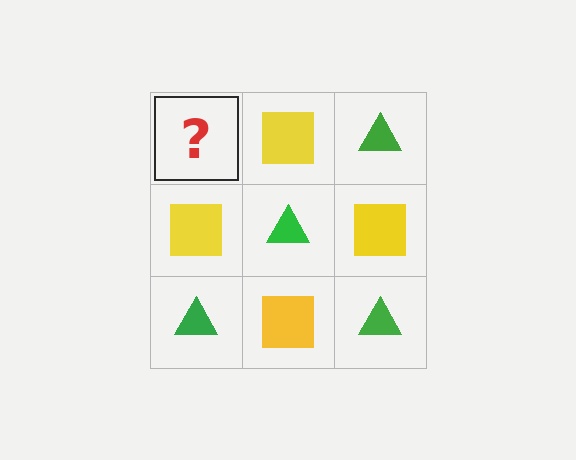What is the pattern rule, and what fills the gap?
The rule is that it alternates green triangle and yellow square in a checkerboard pattern. The gap should be filled with a green triangle.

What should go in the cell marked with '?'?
The missing cell should contain a green triangle.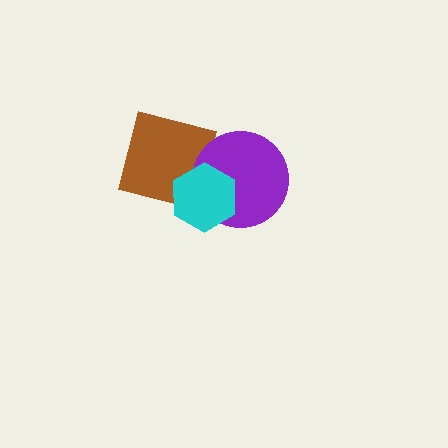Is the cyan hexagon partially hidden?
No, no other shape covers it.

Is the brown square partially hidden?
Yes, it is partially covered by another shape.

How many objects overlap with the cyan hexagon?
2 objects overlap with the cyan hexagon.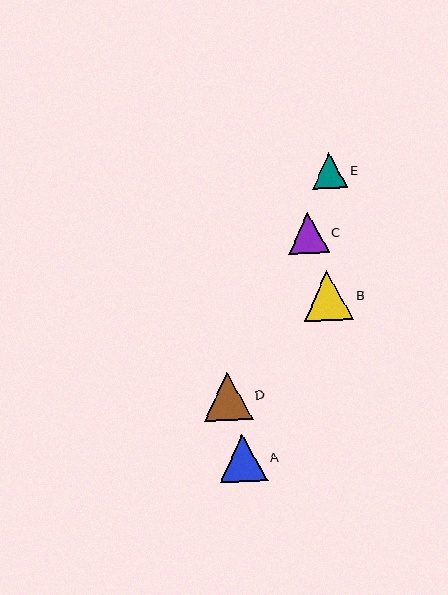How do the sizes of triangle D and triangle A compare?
Triangle D and triangle A are approximately the same size.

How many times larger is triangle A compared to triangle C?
Triangle A is approximately 1.2 times the size of triangle C.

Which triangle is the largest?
Triangle B is the largest with a size of approximately 49 pixels.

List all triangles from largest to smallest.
From largest to smallest: B, D, A, C, E.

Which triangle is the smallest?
Triangle E is the smallest with a size of approximately 35 pixels.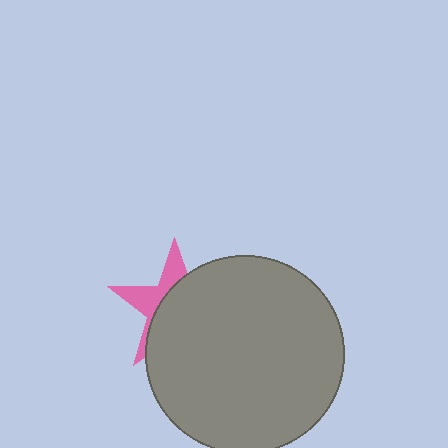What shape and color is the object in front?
The object in front is a gray circle.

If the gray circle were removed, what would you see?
You would see the complete pink star.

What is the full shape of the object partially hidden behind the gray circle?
The partially hidden object is a pink star.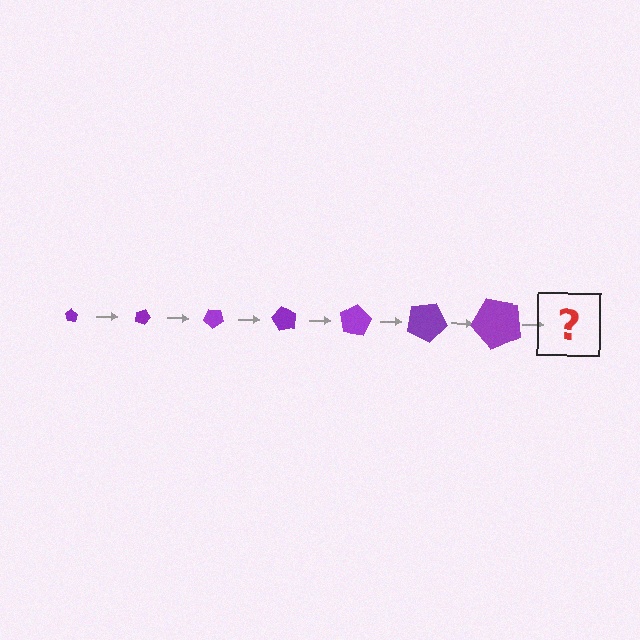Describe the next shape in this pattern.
It should be a pentagon, larger than the previous one and rotated 140 degrees from the start.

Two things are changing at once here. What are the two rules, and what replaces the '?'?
The two rules are that the pentagon grows larger each step and it rotates 20 degrees each step. The '?' should be a pentagon, larger than the previous one and rotated 140 degrees from the start.